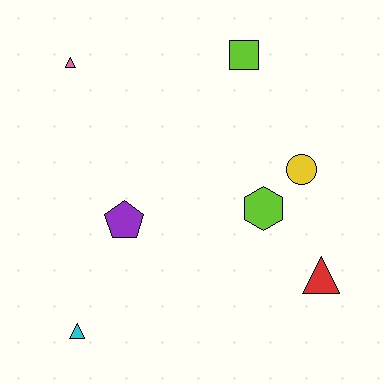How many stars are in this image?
There are no stars.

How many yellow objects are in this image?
There is 1 yellow object.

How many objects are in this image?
There are 7 objects.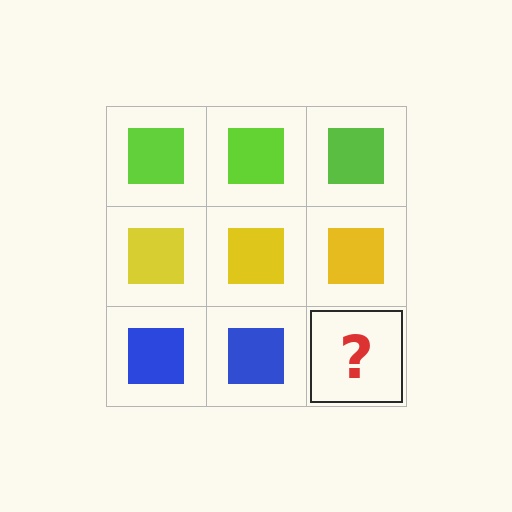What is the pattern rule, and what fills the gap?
The rule is that each row has a consistent color. The gap should be filled with a blue square.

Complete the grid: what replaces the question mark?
The question mark should be replaced with a blue square.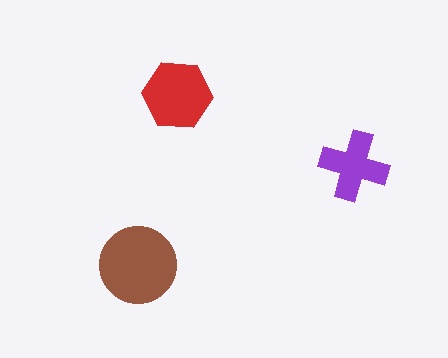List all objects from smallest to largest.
The purple cross, the red hexagon, the brown circle.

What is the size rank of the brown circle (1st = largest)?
1st.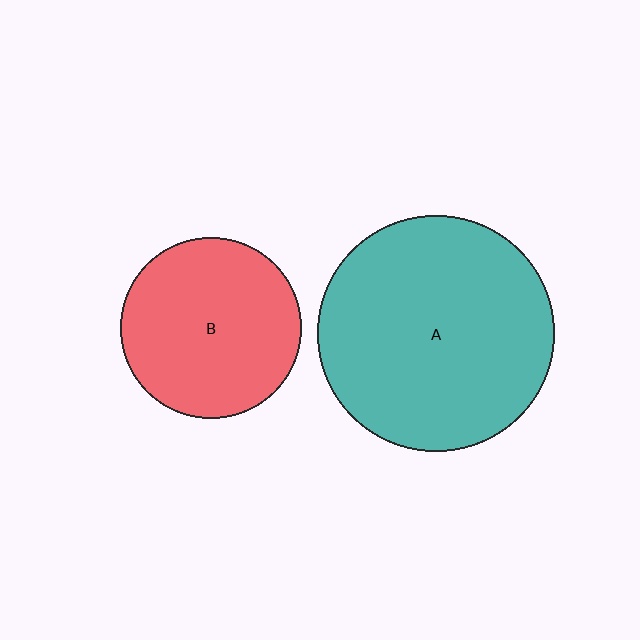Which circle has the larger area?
Circle A (teal).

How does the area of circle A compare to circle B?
Approximately 1.7 times.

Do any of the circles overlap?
No, none of the circles overlap.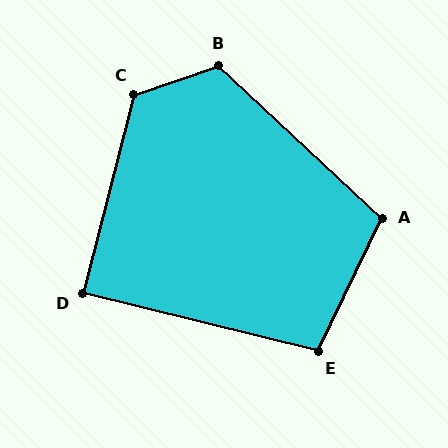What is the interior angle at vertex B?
Approximately 119 degrees (obtuse).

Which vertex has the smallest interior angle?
D, at approximately 89 degrees.